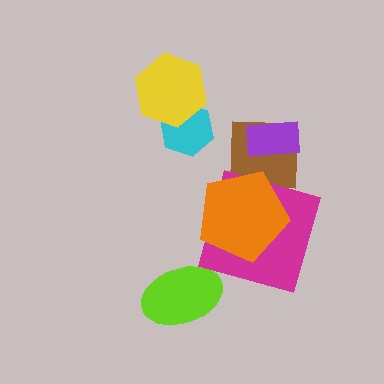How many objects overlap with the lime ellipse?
0 objects overlap with the lime ellipse.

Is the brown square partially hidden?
Yes, it is partially covered by another shape.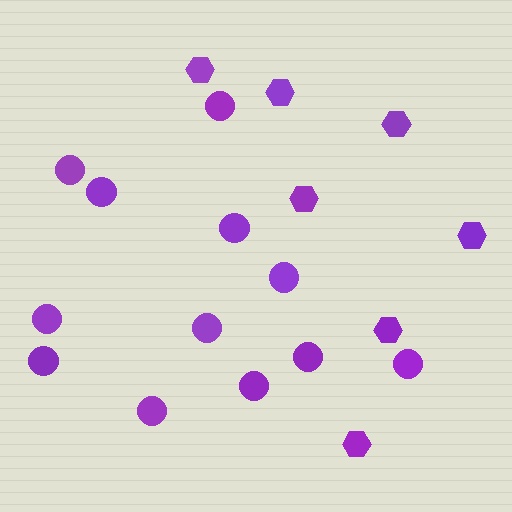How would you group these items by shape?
There are 2 groups: one group of circles (12) and one group of hexagons (7).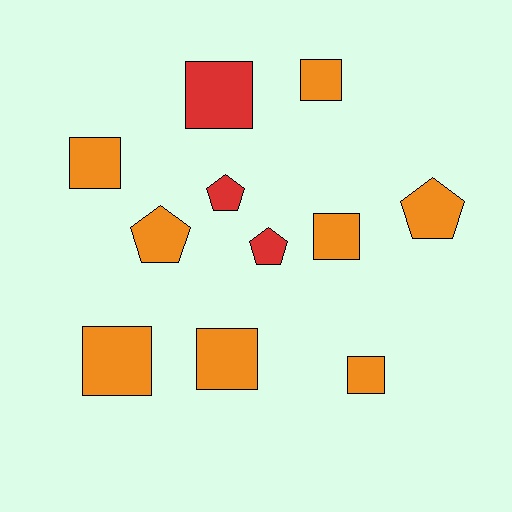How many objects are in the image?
There are 11 objects.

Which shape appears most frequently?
Square, with 7 objects.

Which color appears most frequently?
Orange, with 8 objects.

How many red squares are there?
There is 1 red square.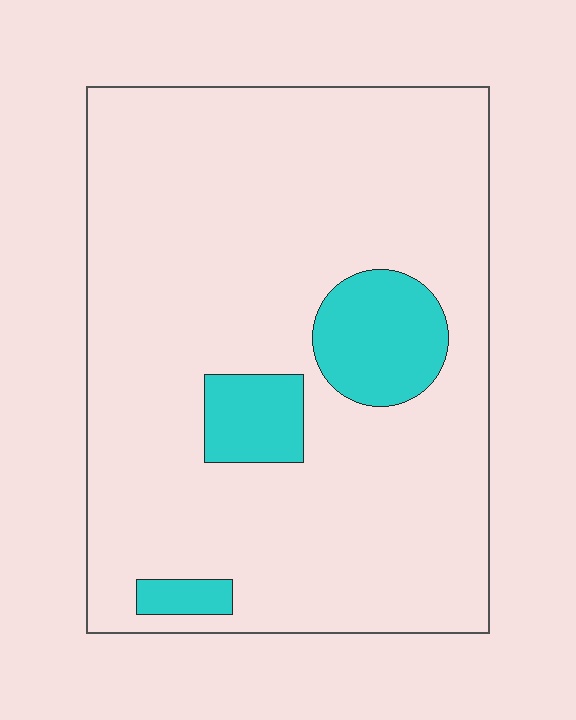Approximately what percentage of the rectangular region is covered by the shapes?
Approximately 10%.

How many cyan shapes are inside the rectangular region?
3.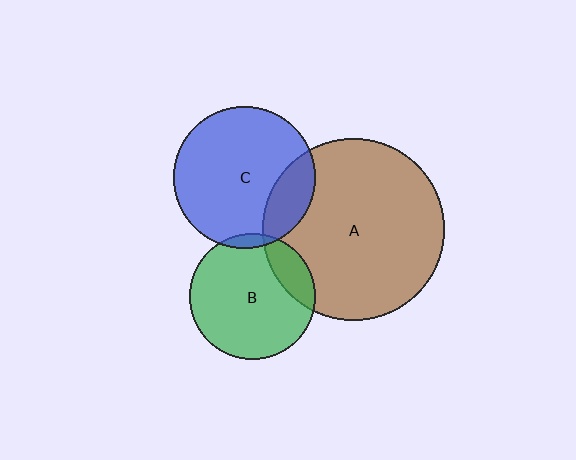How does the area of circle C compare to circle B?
Approximately 1.3 times.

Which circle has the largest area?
Circle A (brown).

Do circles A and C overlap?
Yes.